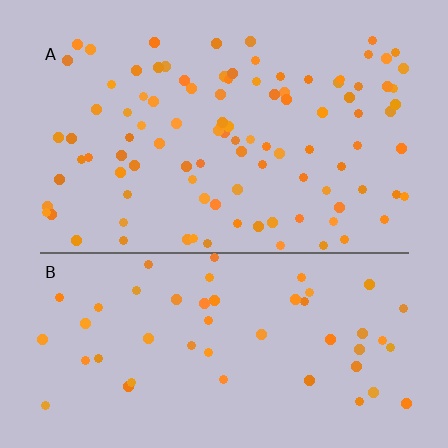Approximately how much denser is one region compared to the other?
Approximately 1.9× — region A over region B.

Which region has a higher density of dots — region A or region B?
A (the top).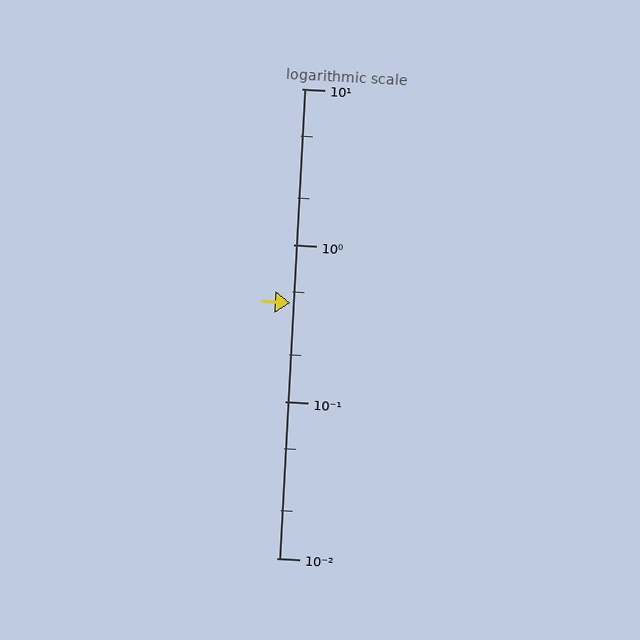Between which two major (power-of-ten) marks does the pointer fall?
The pointer is between 0.1 and 1.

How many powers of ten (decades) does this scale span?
The scale spans 3 decades, from 0.01 to 10.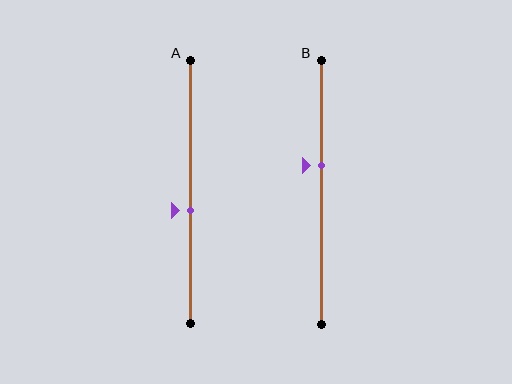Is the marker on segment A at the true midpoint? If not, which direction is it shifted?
No, the marker on segment A is shifted downward by about 7% of the segment length.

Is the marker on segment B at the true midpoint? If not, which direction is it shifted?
No, the marker on segment B is shifted upward by about 10% of the segment length.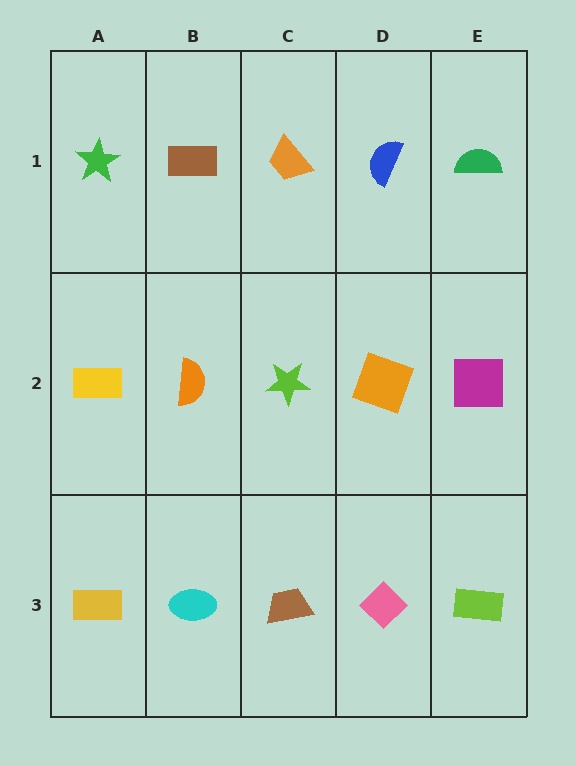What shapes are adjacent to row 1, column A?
A yellow rectangle (row 2, column A), a brown rectangle (row 1, column B).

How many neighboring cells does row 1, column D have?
3.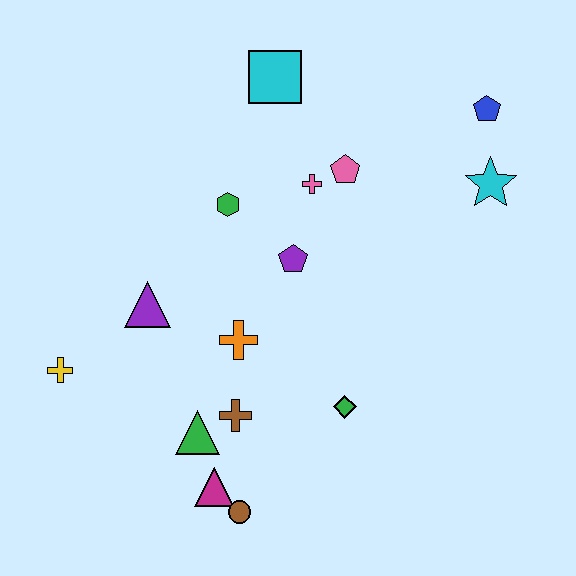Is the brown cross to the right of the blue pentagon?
No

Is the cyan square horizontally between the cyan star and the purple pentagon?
No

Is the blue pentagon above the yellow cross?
Yes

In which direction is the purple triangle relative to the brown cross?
The purple triangle is above the brown cross.